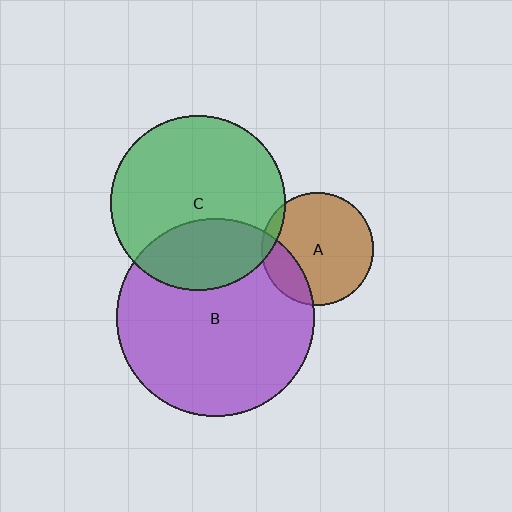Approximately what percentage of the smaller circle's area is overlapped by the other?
Approximately 30%.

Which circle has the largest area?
Circle B (purple).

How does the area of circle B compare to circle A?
Approximately 3.1 times.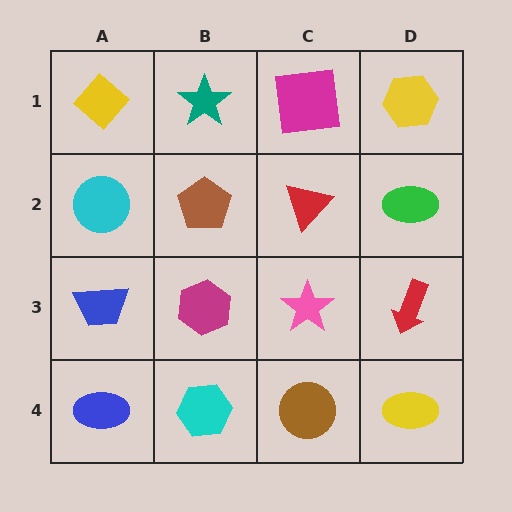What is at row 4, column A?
A blue ellipse.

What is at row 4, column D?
A yellow ellipse.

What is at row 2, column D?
A green ellipse.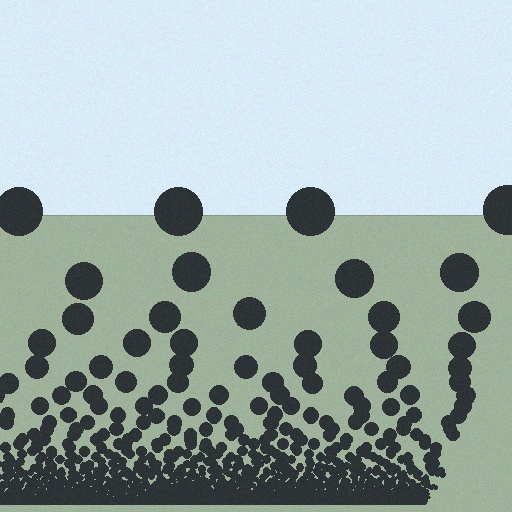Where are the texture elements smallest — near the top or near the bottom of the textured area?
Near the bottom.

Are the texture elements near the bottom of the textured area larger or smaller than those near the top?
Smaller. The gradient is inverted — elements near the bottom are smaller and denser.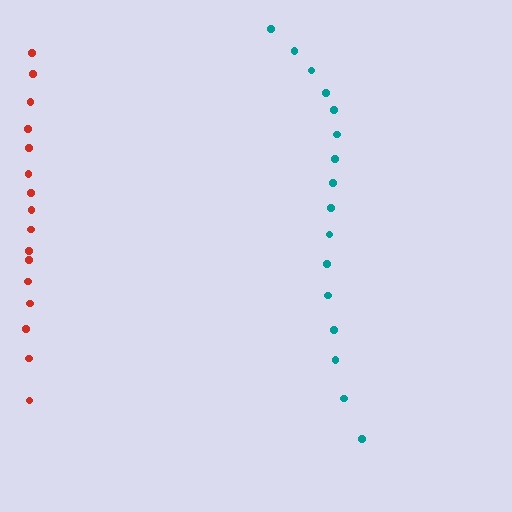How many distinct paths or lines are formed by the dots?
There are 2 distinct paths.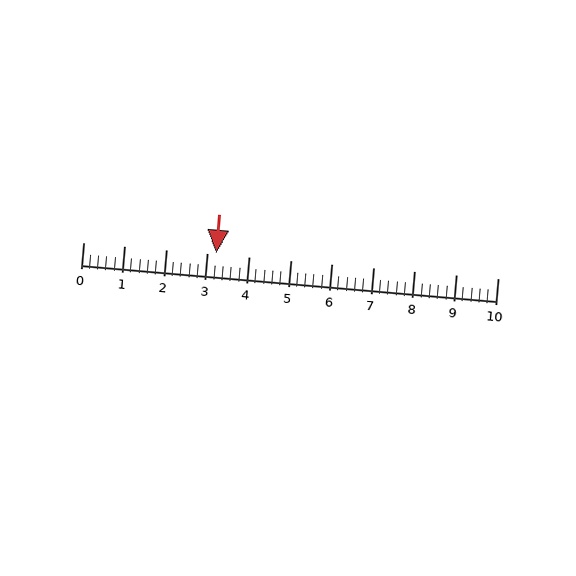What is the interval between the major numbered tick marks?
The major tick marks are spaced 1 units apart.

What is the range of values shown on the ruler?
The ruler shows values from 0 to 10.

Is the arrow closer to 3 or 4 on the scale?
The arrow is closer to 3.